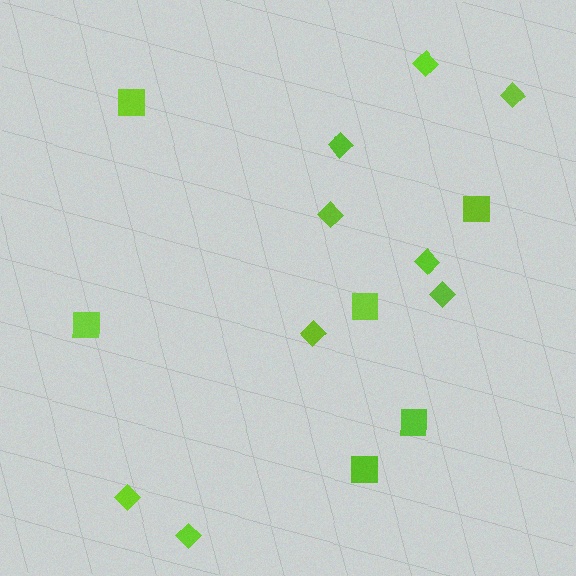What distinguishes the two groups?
There are 2 groups: one group of diamonds (9) and one group of squares (6).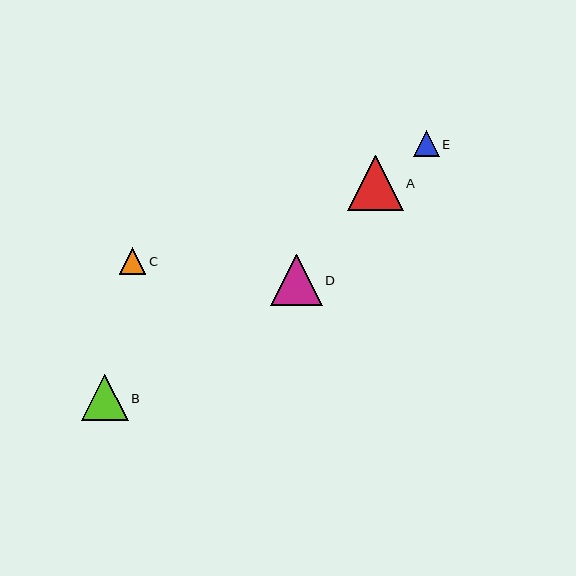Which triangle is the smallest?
Triangle E is the smallest with a size of approximately 26 pixels.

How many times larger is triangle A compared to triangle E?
Triangle A is approximately 2.2 times the size of triangle E.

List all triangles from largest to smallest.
From largest to smallest: A, D, B, C, E.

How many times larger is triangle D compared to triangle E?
Triangle D is approximately 2.0 times the size of triangle E.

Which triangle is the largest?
Triangle A is the largest with a size of approximately 56 pixels.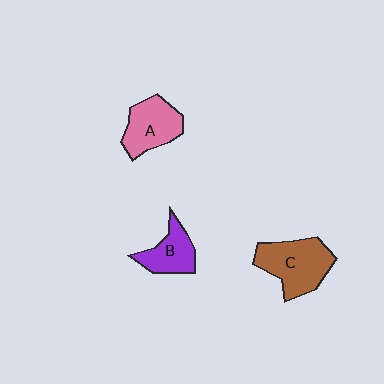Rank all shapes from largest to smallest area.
From largest to smallest: C (brown), A (pink), B (purple).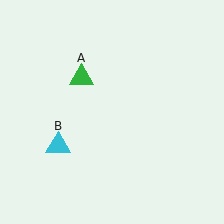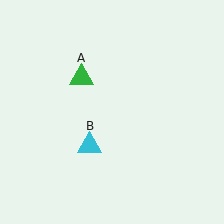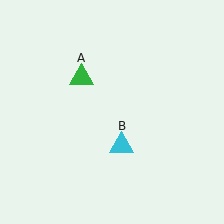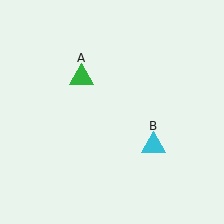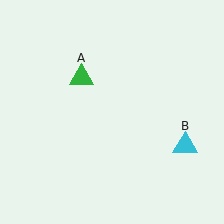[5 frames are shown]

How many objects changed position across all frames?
1 object changed position: cyan triangle (object B).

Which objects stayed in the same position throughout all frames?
Green triangle (object A) remained stationary.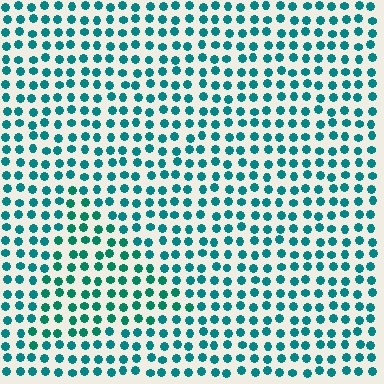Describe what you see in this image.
The image is filled with small teal elements in a uniform arrangement. A triangle-shaped region is visible where the elements are tinted to a slightly different hue, forming a subtle color boundary.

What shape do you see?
I see a triangle.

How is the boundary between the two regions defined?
The boundary is defined purely by a slight shift in hue (about 17 degrees). Spacing, size, and orientation are identical on both sides.